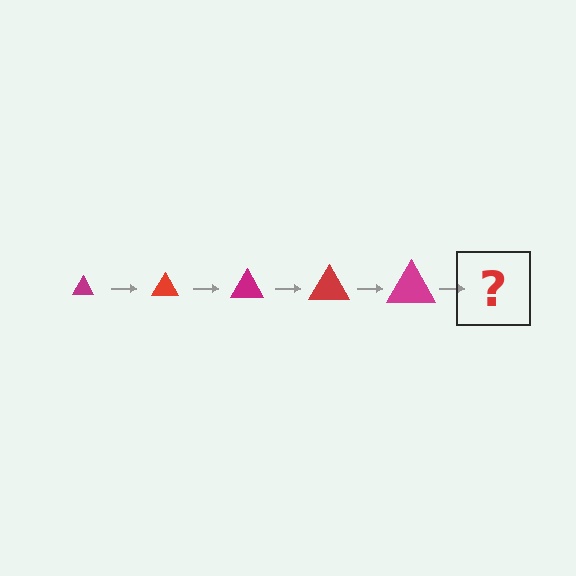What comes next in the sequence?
The next element should be a red triangle, larger than the previous one.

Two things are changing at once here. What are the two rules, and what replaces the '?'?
The two rules are that the triangle grows larger each step and the color cycles through magenta and red. The '?' should be a red triangle, larger than the previous one.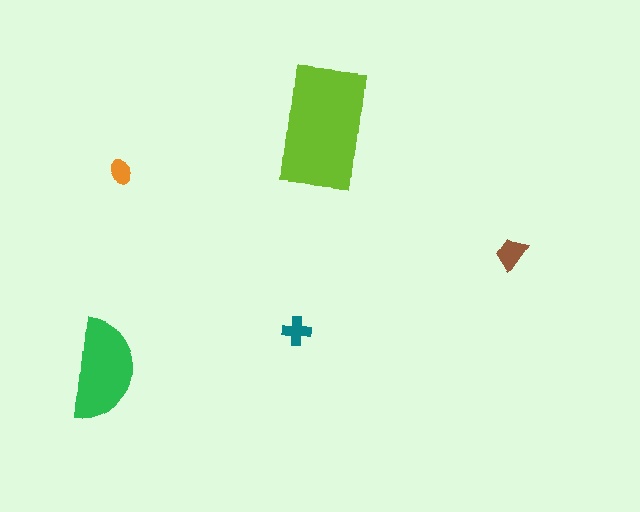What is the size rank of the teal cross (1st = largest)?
4th.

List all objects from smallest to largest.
The orange ellipse, the teal cross, the brown trapezoid, the green semicircle, the lime rectangle.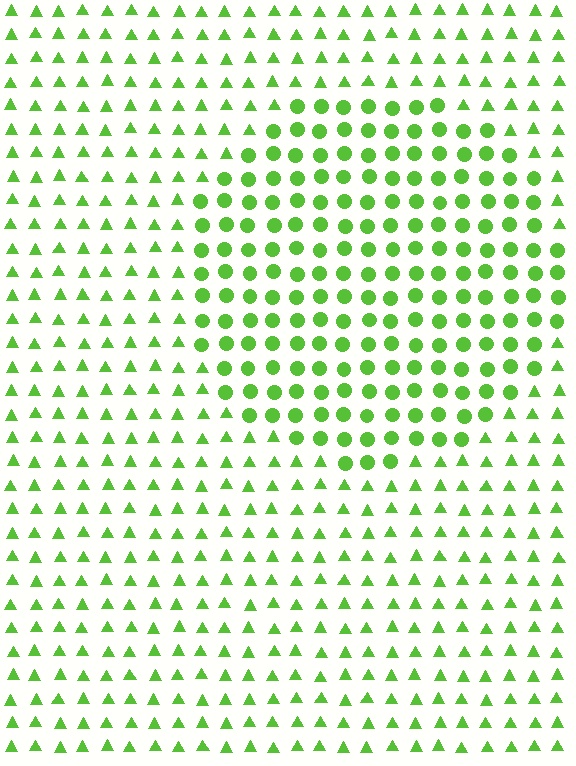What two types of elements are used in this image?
The image uses circles inside the circle region and triangles outside it.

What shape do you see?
I see a circle.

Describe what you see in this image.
The image is filled with small lime elements arranged in a uniform grid. A circle-shaped region contains circles, while the surrounding area contains triangles. The boundary is defined purely by the change in element shape.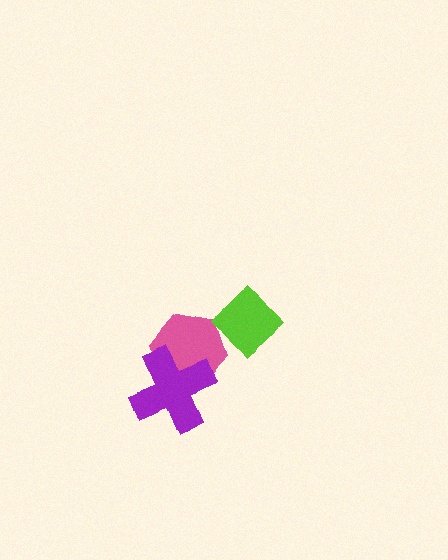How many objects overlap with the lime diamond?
0 objects overlap with the lime diamond.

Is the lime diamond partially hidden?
No, no other shape covers it.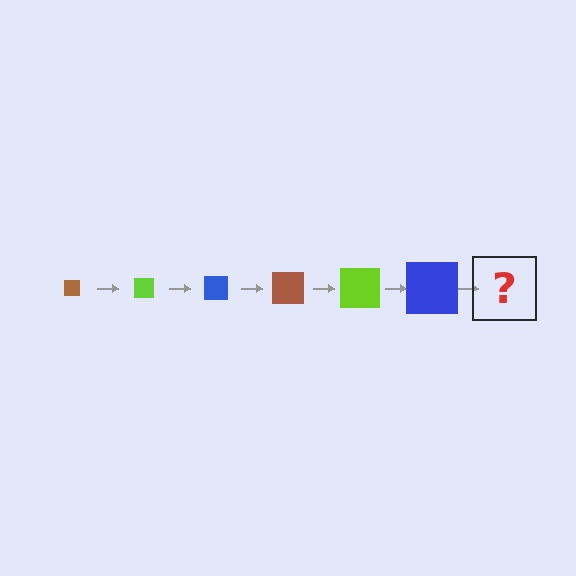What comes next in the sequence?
The next element should be a brown square, larger than the previous one.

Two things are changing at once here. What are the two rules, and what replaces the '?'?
The two rules are that the square grows larger each step and the color cycles through brown, lime, and blue. The '?' should be a brown square, larger than the previous one.